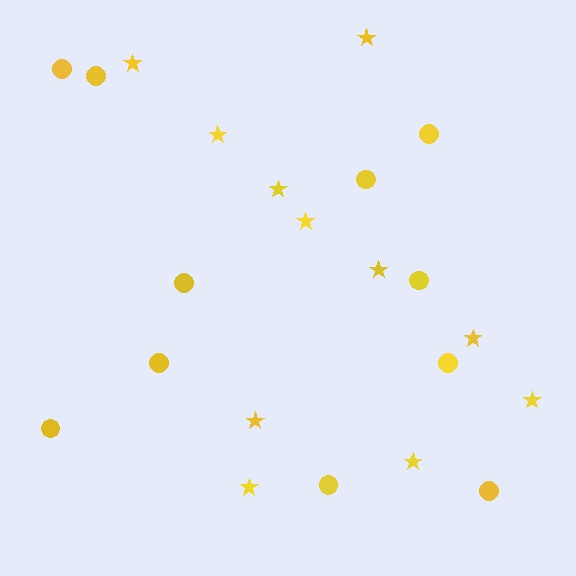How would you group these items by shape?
There are 2 groups: one group of stars (11) and one group of circles (11).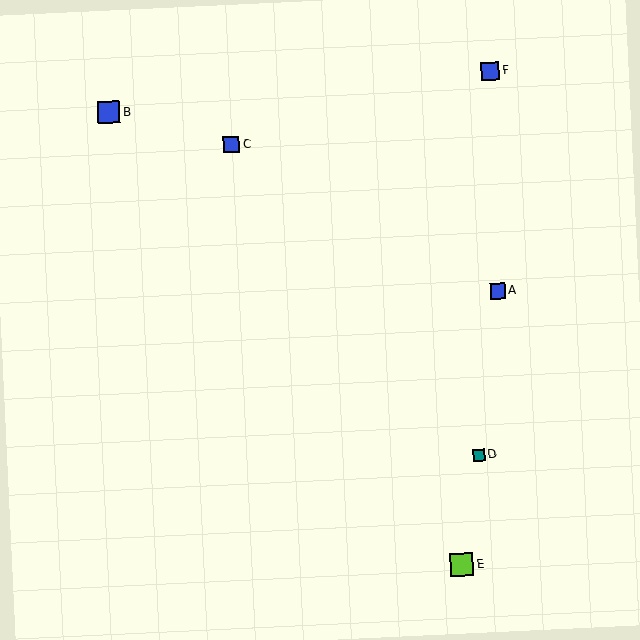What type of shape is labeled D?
Shape D is a teal square.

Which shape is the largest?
The lime square (labeled E) is the largest.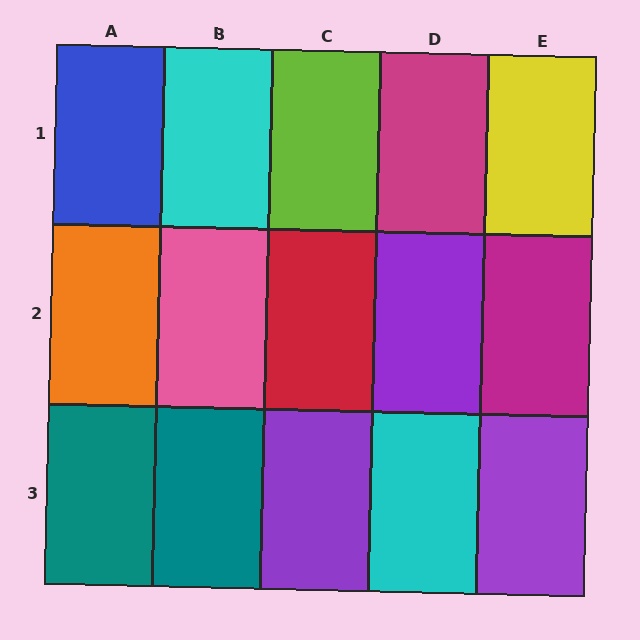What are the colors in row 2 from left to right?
Orange, pink, red, purple, magenta.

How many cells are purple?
3 cells are purple.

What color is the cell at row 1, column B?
Cyan.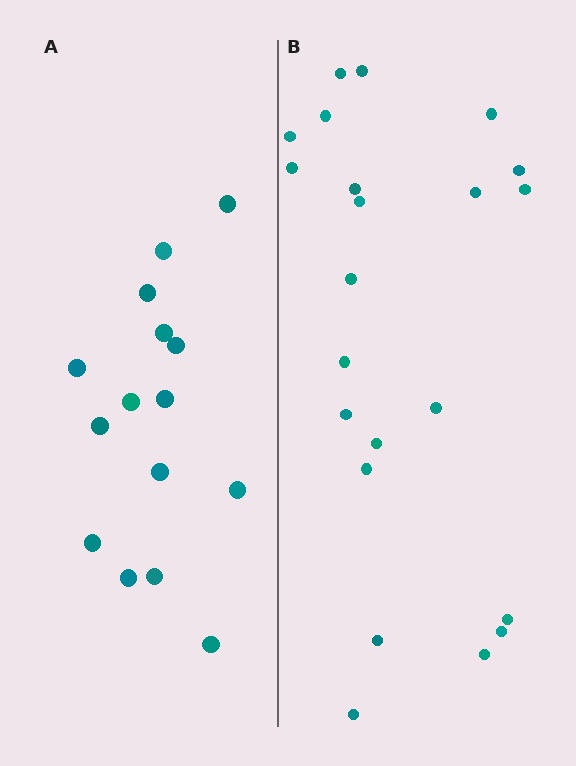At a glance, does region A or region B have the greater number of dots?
Region B (the right region) has more dots.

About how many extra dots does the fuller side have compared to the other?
Region B has roughly 8 or so more dots than region A.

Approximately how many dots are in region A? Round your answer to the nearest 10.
About 20 dots. (The exact count is 15, which rounds to 20.)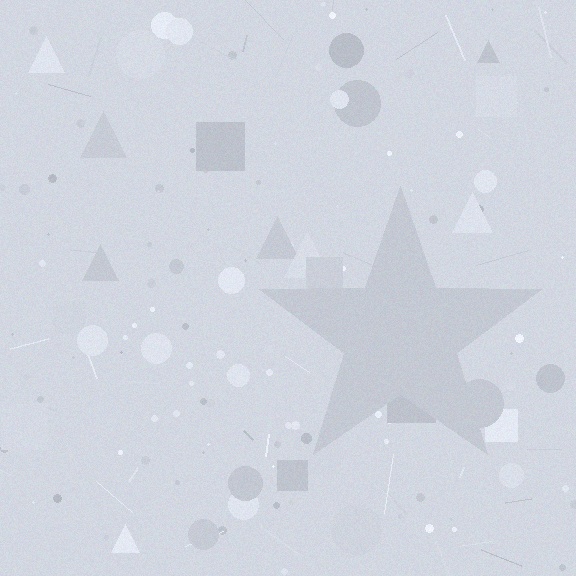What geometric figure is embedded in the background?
A star is embedded in the background.